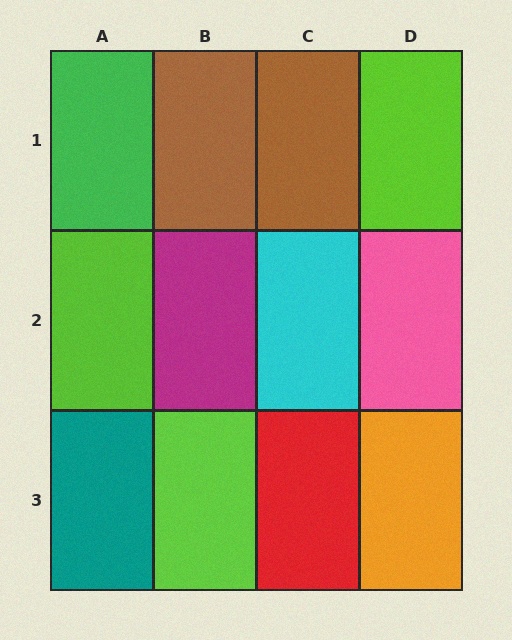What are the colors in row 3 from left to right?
Teal, lime, red, orange.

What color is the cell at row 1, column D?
Lime.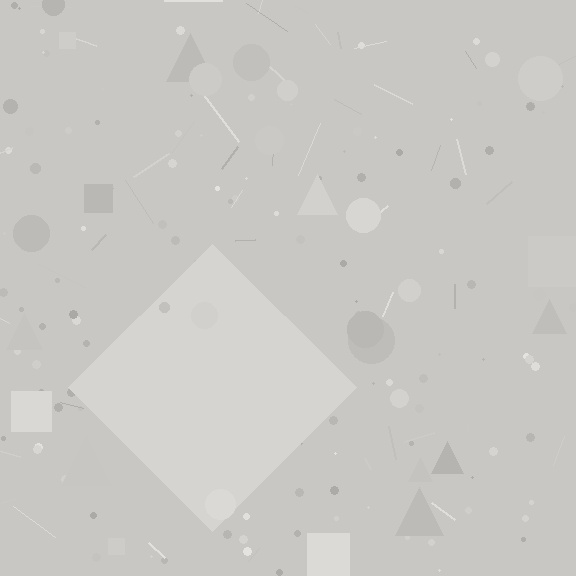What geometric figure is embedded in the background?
A diamond is embedded in the background.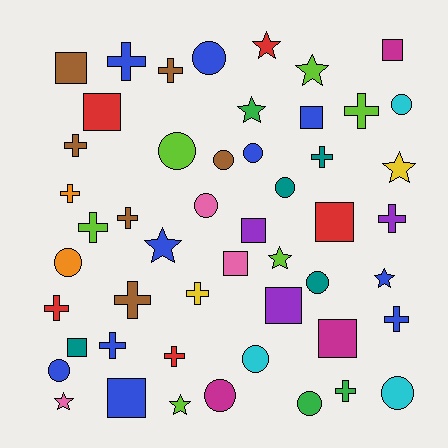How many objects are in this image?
There are 50 objects.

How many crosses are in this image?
There are 16 crosses.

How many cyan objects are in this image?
There are 3 cyan objects.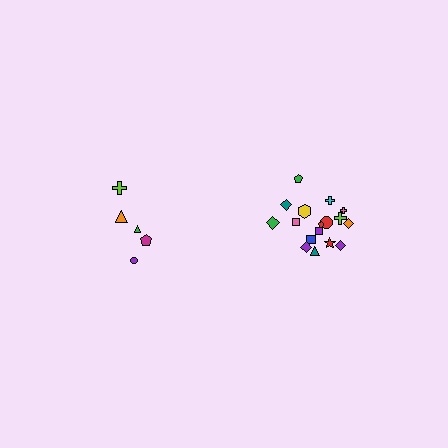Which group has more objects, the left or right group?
The right group.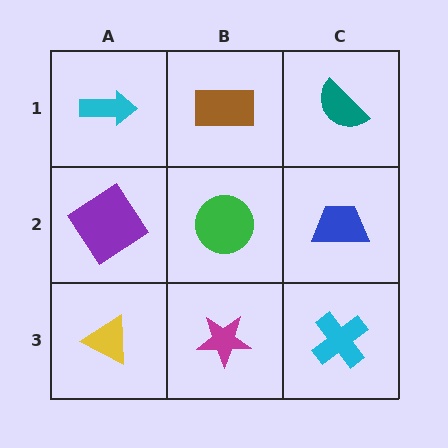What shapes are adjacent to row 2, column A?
A cyan arrow (row 1, column A), a yellow triangle (row 3, column A), a green circle (row 2, column B).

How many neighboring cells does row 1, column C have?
2.